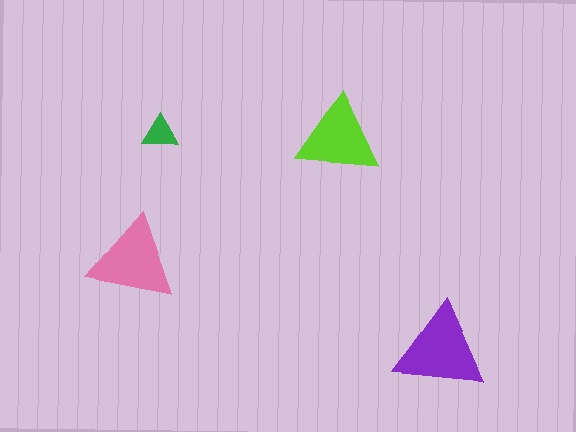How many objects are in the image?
There are 4 objects in the image.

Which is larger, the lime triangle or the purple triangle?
The purple one.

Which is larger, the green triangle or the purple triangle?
The purple one.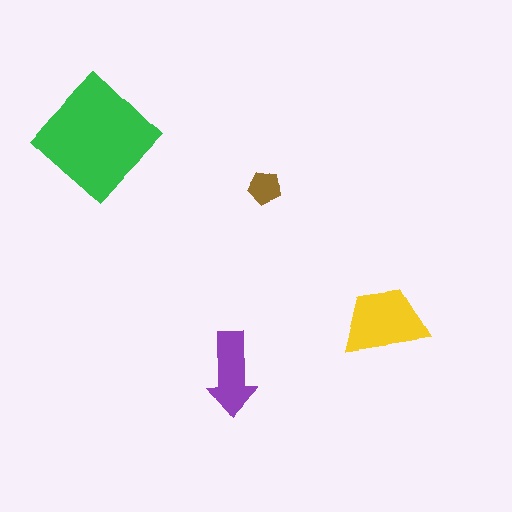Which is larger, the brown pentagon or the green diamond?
The green diamond.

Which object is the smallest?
The brown pentagon.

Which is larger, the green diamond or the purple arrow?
The green diamond.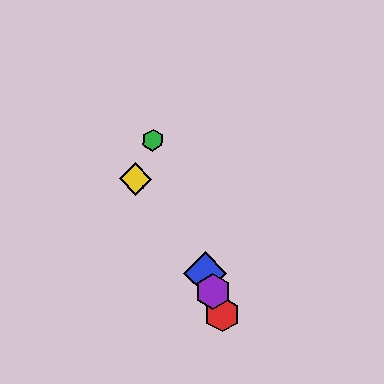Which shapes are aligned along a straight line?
The red hexagon, the blue diamond, the green hexagon, the purple hexagon are aligned along a straight line.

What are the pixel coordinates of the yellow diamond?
The yellow diamond is at (136, 179).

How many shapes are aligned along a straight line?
4 shapes (the red hexagon, the blue diamond, the green hexagon, the purple hexagon) are aligned along a straight line.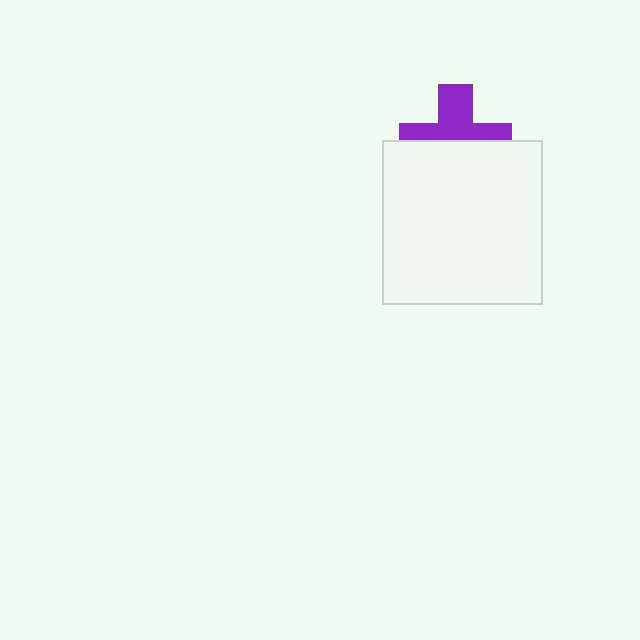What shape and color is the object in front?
The object in front is a white rectangle.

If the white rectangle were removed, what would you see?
You would see the complete purple cross.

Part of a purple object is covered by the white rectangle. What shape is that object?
It is a cross.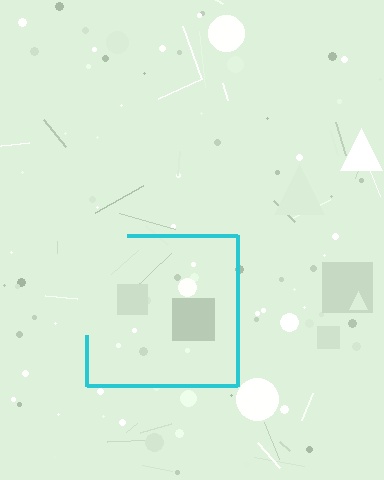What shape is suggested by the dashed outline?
The dashed outline suggests a square.